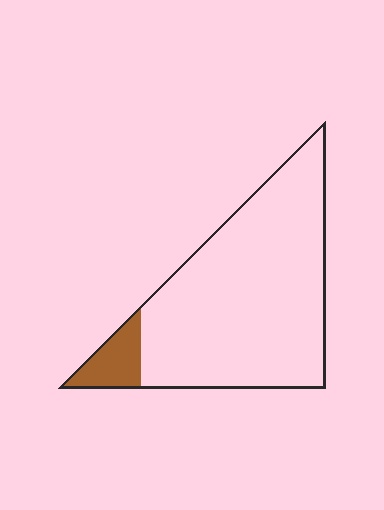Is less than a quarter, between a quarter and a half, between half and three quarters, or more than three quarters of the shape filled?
Less than a quarter.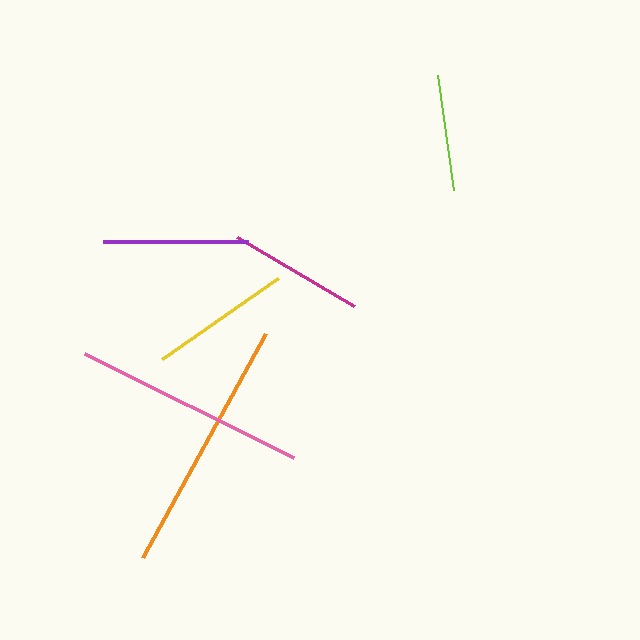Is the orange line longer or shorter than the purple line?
The orange line is longer than the purple line.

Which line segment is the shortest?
The lime line is the shortest at approximately 116 pixels.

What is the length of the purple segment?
The purple segment is approximately 146 pixels long.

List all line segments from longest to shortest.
From longest to shortest: orange, pink, purple, yellow, magenta, lime.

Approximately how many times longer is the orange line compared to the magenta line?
The orange line is approximately 1.9 times the length of the magenta line.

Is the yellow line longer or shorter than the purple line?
The purple line is longer than the yellow line.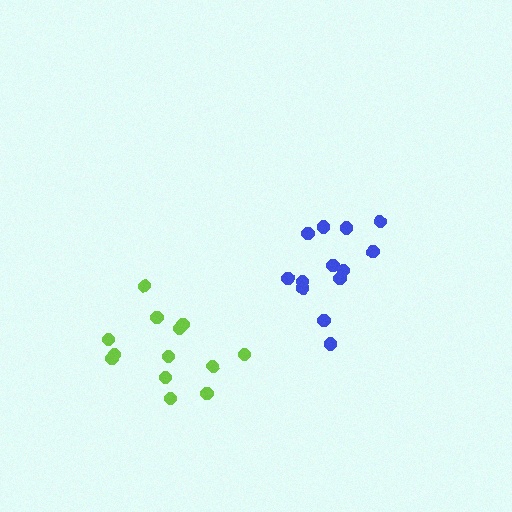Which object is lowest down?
The lime cluster is bottommost.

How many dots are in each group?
Group 1: 13 dots, Group 2: 13 dots (26 total).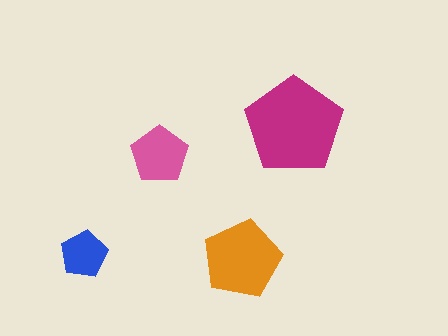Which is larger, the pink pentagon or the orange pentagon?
The orange one.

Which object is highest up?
The magenta pentagon is topmost.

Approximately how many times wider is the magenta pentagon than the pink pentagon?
About 1.5 times wider.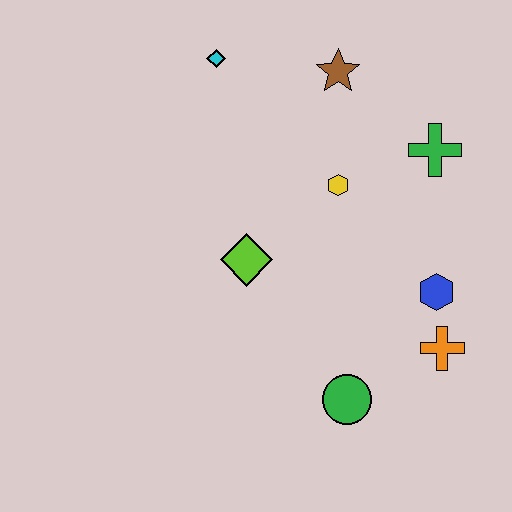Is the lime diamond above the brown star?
No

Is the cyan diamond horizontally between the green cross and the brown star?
No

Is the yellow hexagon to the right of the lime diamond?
Yes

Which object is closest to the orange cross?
The blue hexagon is closest to the orange cross.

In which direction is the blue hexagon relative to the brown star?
The blue hexagon is below the brown star.